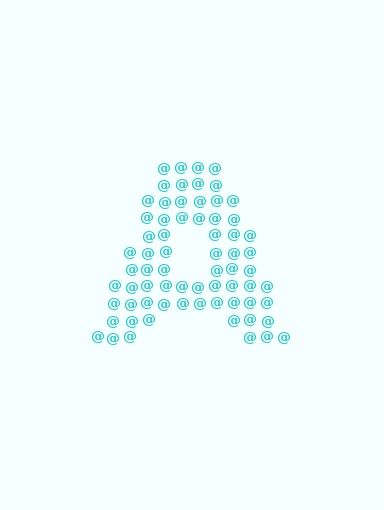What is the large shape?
The large shape is the letter A.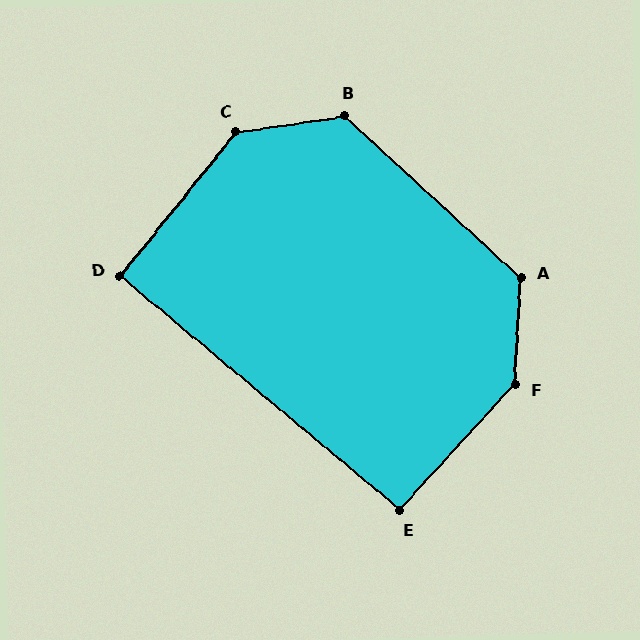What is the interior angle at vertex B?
Approximately 129 degrees (obtuse).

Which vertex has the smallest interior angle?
D, at approximately 91 degrees.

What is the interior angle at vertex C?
Approximately 138 degrees (obtuse).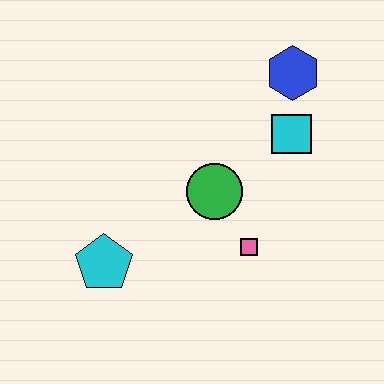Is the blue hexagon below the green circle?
No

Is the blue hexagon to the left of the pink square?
No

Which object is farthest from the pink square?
The blue hexagon is farthest from the pink square.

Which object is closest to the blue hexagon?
The cyan square is closest to the blue hexagon.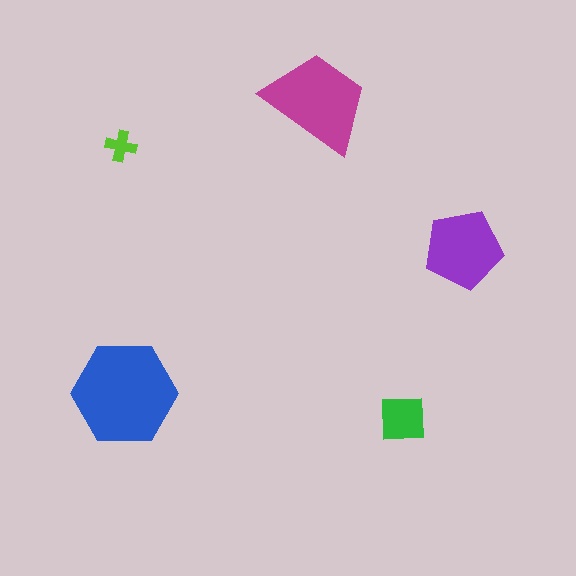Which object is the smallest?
The lime cross.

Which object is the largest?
The blue hexagon.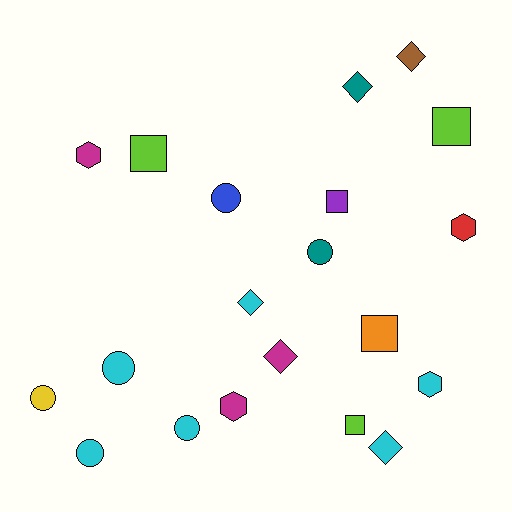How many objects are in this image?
There are 20 objects.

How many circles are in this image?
There are 6 circles.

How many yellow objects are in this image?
There is 1 yellow object.